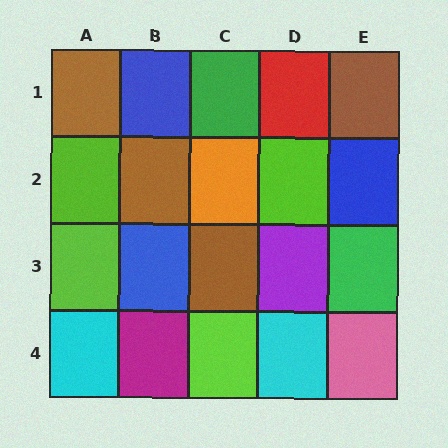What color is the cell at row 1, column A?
Brown.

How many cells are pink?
1 cell is pink.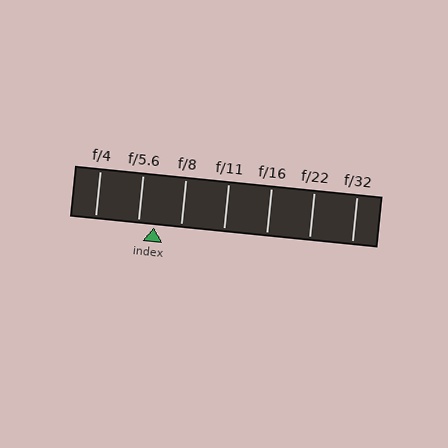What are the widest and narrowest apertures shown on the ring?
The widest aperture shown is f/4 and the narrowest is f/32.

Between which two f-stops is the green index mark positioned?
The index mark is between f/5.6 and f/8.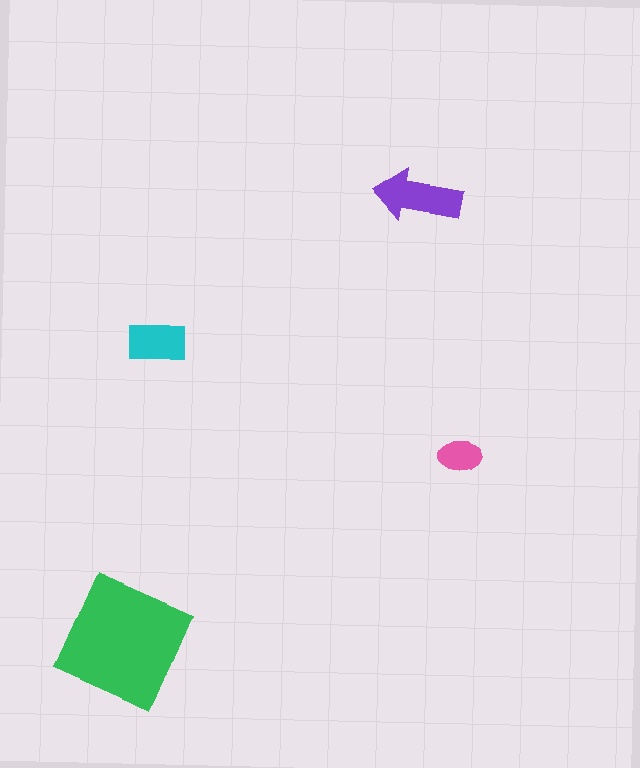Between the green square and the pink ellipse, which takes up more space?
The green square.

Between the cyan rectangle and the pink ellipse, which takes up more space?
The cyan rectangle.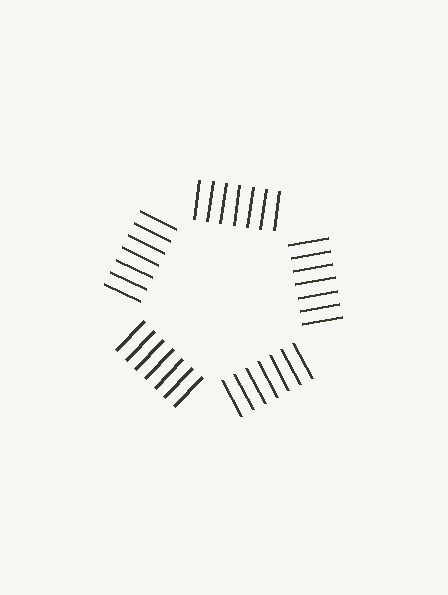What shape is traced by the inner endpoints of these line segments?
An illusory pentagon — the line segments terminate on its edges but no continuous stroke is drawn.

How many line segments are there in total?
35 — 7 along each of the 5 edges.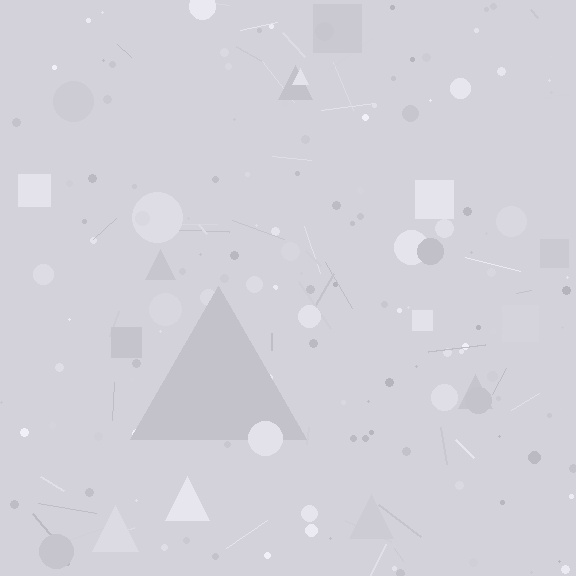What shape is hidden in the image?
A triangle is hidden in the image.